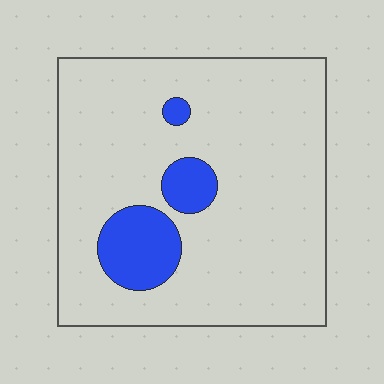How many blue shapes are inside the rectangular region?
3.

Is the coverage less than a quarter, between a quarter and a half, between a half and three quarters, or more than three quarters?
Less than a quarter.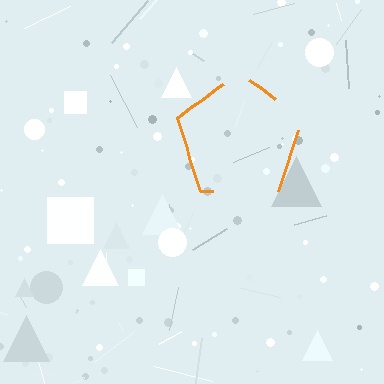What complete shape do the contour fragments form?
The contour fragments form a pentagon.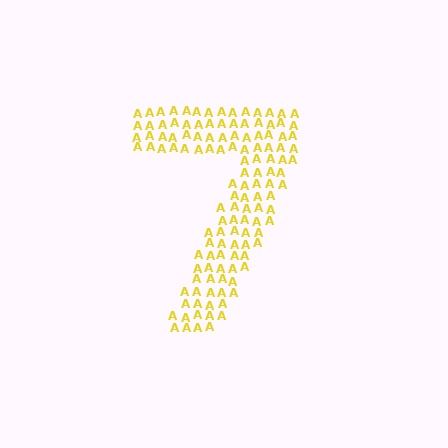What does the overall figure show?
The overall figure shows the digit 7.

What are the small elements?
The small elements are letter A's.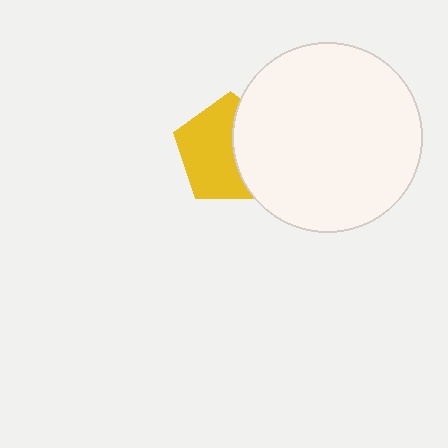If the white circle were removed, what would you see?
You would see the complete yellow pentagon.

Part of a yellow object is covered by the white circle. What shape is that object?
It is a pentagon.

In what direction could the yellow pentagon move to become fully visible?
The yellow pentagon could move left. That would shift it out from behind the white circle entirely.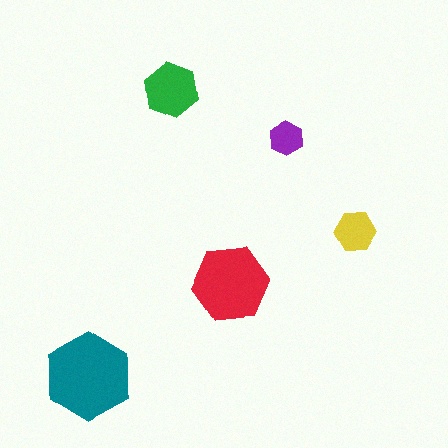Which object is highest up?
The green hexagon is topmost.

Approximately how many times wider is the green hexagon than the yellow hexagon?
About 1.5 times wider.